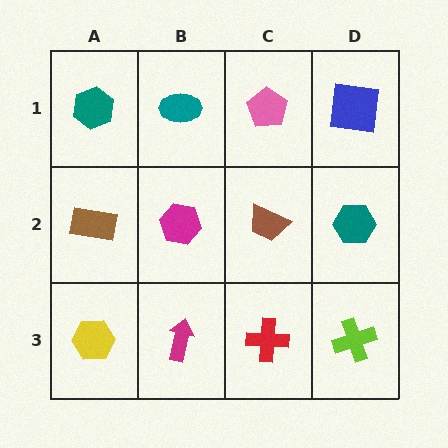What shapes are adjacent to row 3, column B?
A magenta hexagon (row 2, column B), a yellow hexagon (row 3, column A), a red cross (row 3, column C).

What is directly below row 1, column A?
A brown rectangle.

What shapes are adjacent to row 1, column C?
A brown trapezoid (row 2, column C), a teal ellipse (row 1, column B), a blue square (row 1, column D).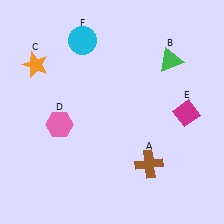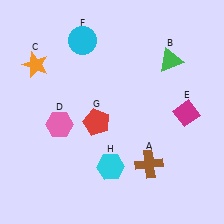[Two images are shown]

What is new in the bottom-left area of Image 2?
A cyan hexagon (H) was added in the bottom-left area of Image 2.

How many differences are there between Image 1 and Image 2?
There are 2 differences between the two images.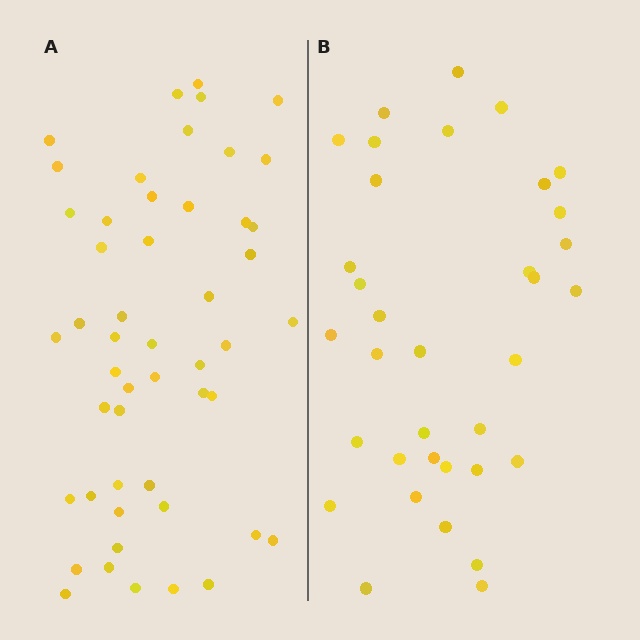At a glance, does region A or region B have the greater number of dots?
Region A (the left region) has more dots.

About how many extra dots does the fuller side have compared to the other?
Region A has approximately 15 more dots than region B.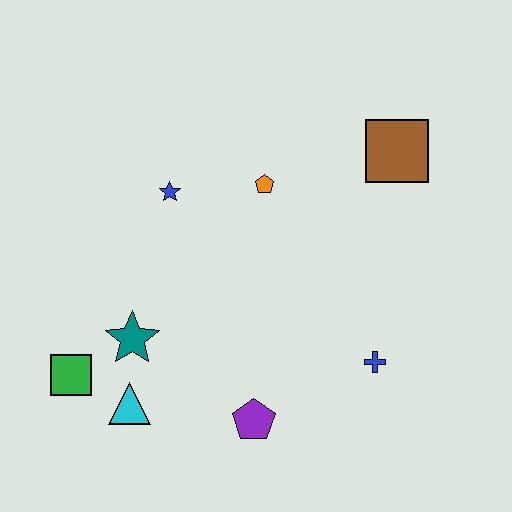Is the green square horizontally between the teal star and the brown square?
No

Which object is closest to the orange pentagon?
The blue star is closest to the orange pentagon.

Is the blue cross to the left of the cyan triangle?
No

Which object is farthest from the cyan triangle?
The brown square is farthest from the cyan triangle.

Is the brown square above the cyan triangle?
Yes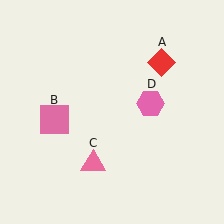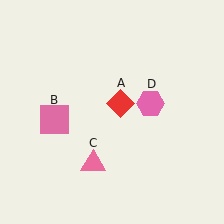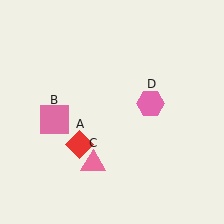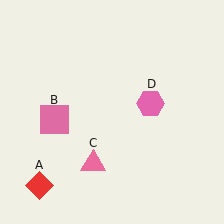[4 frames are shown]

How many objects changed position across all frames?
1 object changed position: red diamond (object A).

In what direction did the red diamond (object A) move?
The red diamond (object A) moved down and to the left.